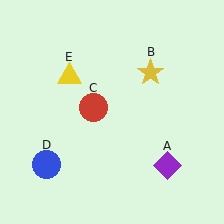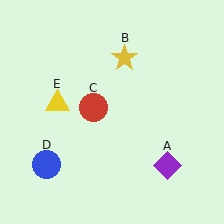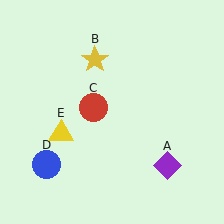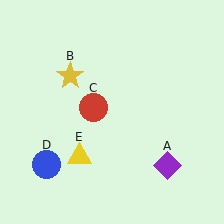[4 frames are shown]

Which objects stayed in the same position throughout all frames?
Purple diamond (object A) and red circle (object C) and blue circle (object D) remained stationary.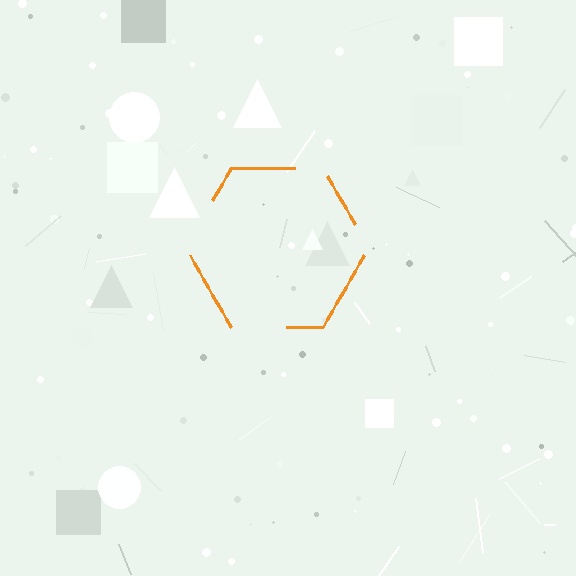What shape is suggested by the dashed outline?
The dashed outline suggests a hexagon.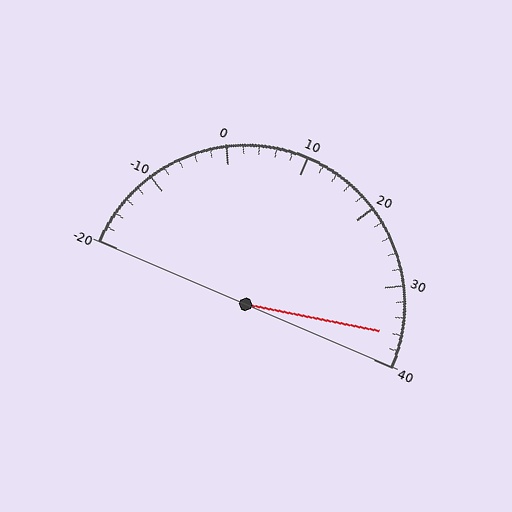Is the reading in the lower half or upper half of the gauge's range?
The reading is in the upper half of the range (-20 to 40).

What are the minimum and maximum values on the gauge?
The gauge ranges from -20 to 40.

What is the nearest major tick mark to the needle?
The nearest major tick mark is 40.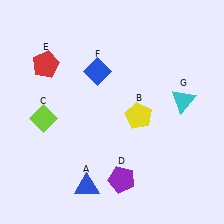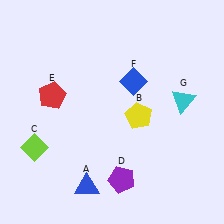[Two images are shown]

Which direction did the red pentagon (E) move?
The red pentagon (E) moved down.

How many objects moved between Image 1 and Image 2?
3 objects moved between the two images.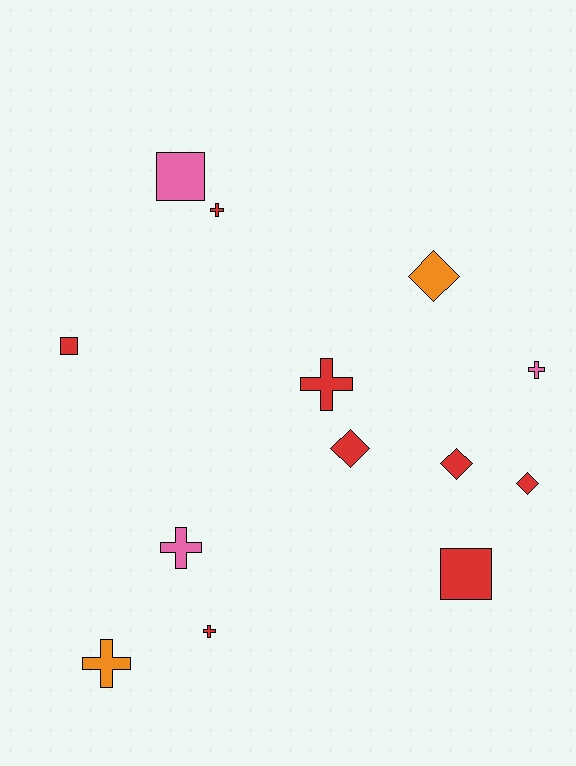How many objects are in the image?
There are 13 objects.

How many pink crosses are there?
There are 2 pink crosses.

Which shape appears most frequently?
Cross, with 6 objects.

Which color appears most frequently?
Red, with 8 objects.